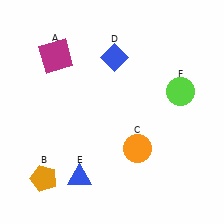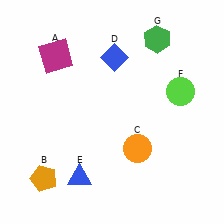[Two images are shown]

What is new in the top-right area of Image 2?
A green hexagon (G) was added in the top-right area of Image 2.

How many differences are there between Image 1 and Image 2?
There is 1 difference between the two images.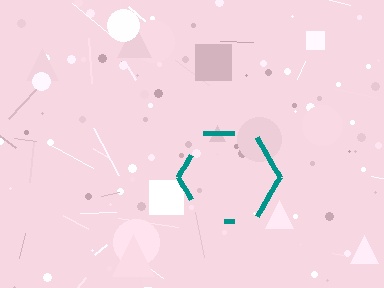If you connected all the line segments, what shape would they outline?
They would outline a hexagon.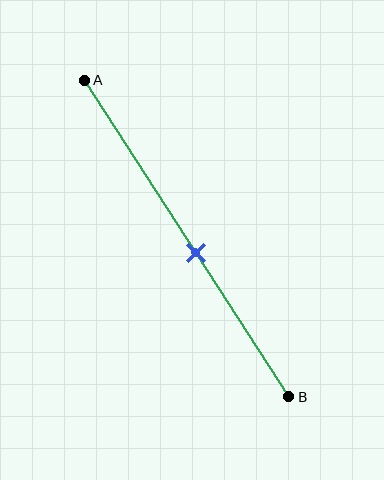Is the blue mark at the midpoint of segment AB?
No, the mark is at about 55% from A, not at the 50% midpoint.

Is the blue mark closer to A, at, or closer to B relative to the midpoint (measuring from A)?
The blue mark is closer to point B than the midpoint of segment AB.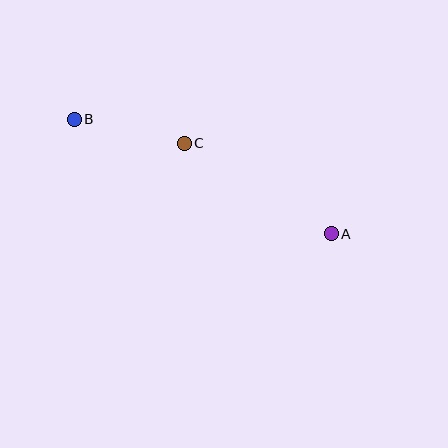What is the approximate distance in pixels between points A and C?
The distance between A and C is approximately 173 pixels.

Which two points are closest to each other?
Points B and C are closest to each other.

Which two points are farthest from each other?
Points A and B are farthest from each other.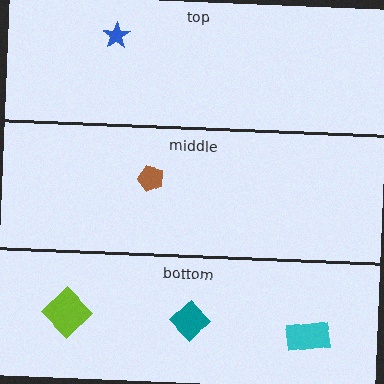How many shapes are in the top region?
1.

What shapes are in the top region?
The blue star.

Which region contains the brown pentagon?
The middle region.